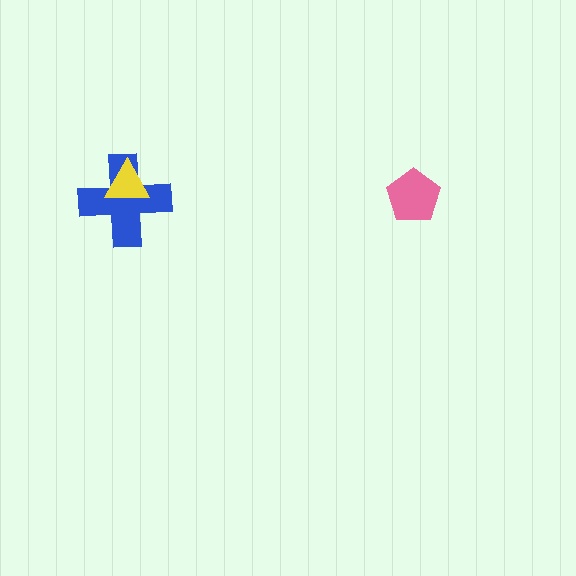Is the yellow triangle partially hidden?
No, no other shape covers it.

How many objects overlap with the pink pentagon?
0 objects overlap with the pink pentagon.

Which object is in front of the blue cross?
The yellow triangle is in front of the blue cross.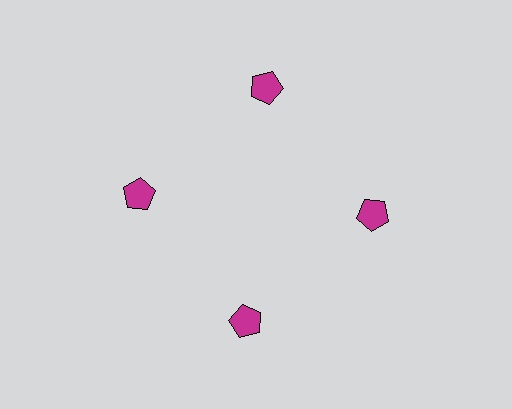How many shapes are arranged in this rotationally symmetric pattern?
There are 4 shapes, arranged in 4 groups of 1.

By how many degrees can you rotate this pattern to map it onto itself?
The pattern maps onto itself every 90 degrees of rotation.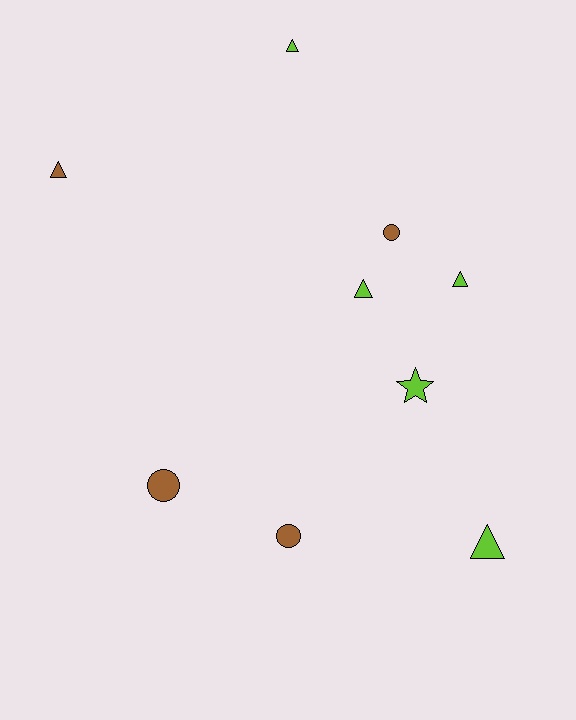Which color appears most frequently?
Lime, with 5 objects.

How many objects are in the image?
There are 9 objects.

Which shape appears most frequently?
Triangle, with 5 objects.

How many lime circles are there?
There are no lime circles.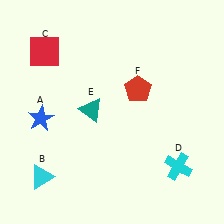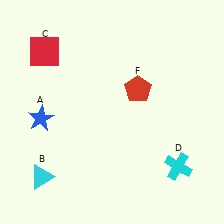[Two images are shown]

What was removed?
The teal triangle (E) was removed in Image 2.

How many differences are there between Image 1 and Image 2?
There is 1 difference between the two images.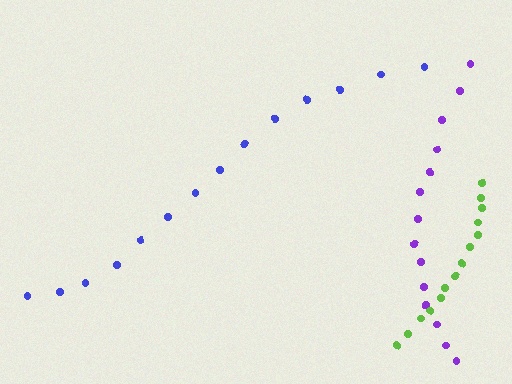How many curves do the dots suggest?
There are 3 distinct paths.